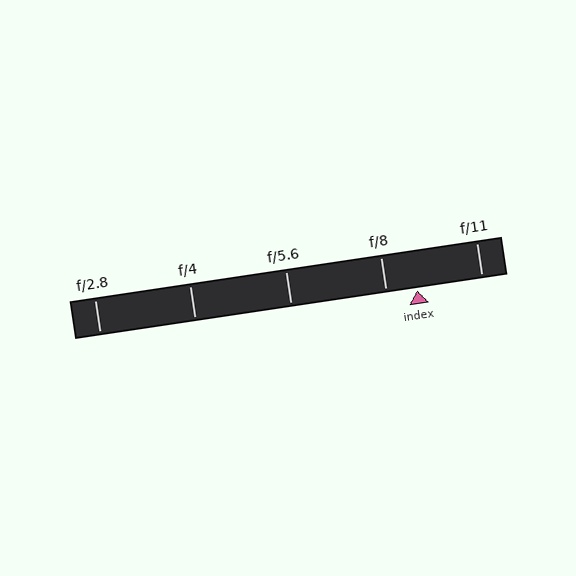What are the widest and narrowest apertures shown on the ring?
The widest aperture shown is f/2.8 and the narrowest is f/11.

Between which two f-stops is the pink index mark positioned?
The index mark is between f/8 and f/11.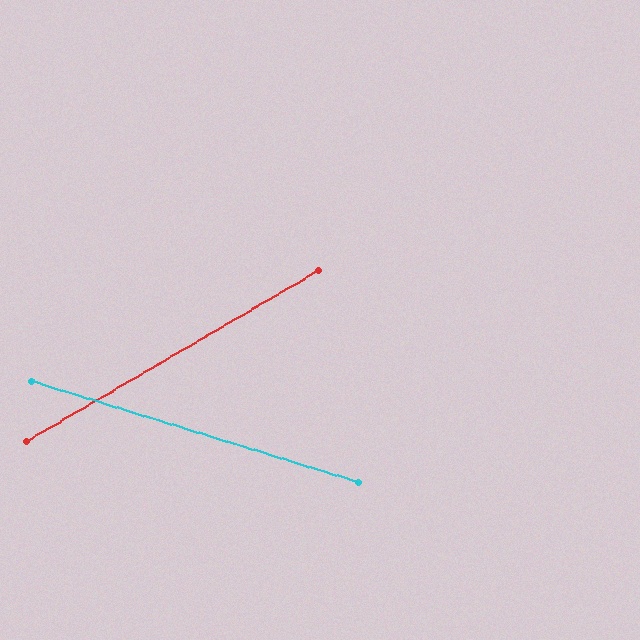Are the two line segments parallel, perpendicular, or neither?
Neither parallel nor perpendicular — they differ by about 47°.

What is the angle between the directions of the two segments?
Approximately 47 degrees.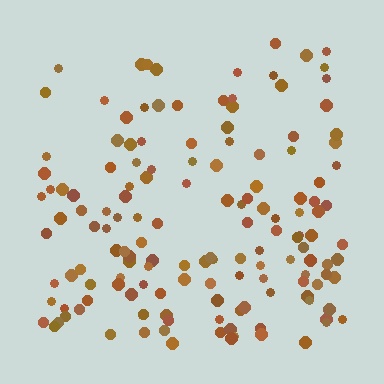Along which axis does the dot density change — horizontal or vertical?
Vertical.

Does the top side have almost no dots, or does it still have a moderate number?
Still a moderate number, just noticeably fewer than the bottom.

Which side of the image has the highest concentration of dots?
The bottom.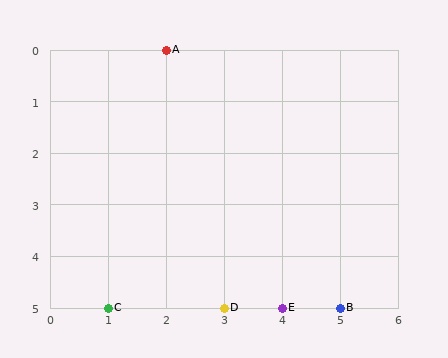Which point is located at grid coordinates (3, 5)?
Point D is at (3, 5).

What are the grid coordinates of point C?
Point C is at grid coordinates (1, 5).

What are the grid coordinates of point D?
Point D is at grid coordinates (3, 5).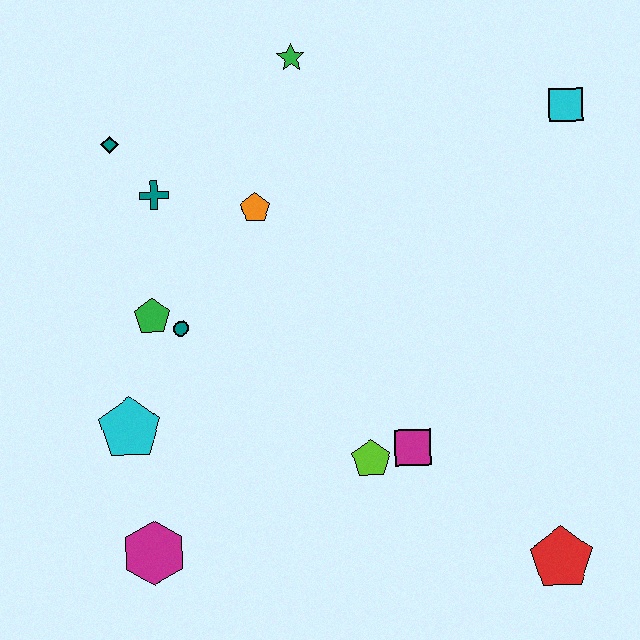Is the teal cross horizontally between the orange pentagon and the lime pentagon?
No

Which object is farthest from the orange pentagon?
The red pentagon is farthest from the orange pentagon.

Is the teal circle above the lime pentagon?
Yes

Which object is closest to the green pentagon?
The teal circle is closest to the green pentagon.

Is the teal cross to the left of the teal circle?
Yes